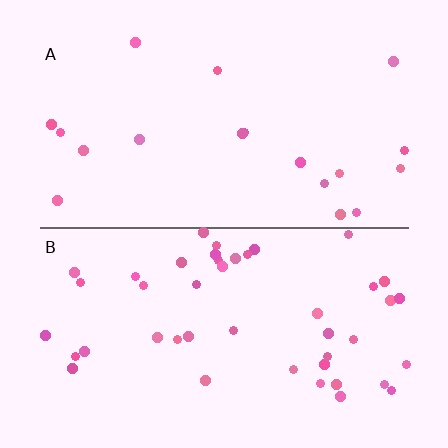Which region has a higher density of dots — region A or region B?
B (the bottom).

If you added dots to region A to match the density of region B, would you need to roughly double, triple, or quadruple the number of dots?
Approximately double.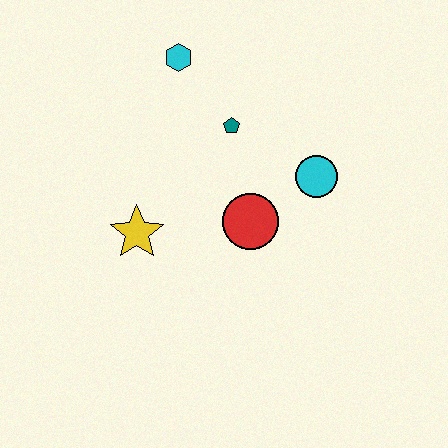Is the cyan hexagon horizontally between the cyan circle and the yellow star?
Yes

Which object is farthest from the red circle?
The cyan hexagon is farthest from the red circle.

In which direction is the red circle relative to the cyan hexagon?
The red circle is below the cyan hexagon.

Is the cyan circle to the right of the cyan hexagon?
Yes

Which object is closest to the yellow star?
The red circle is closest to the yellow star.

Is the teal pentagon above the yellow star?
Yes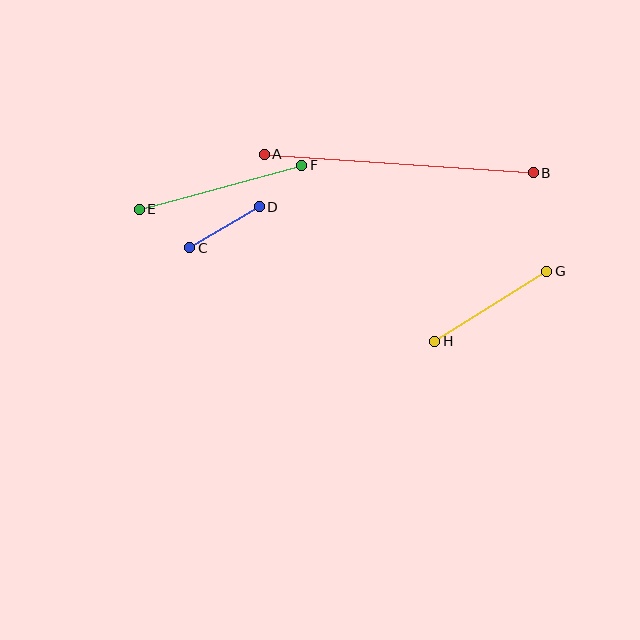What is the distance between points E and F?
The distance is approximately 168 pixels.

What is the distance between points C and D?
The distance is approximately 81 pixels.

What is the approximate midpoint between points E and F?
The midpoint is at approximately (221, 187) pixels.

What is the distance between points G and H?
The distance is approximately 132 pixels.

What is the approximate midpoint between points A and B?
The midpoint is at approximately (399, 164) pixels.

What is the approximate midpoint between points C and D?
The midpoint is at approximately (224, 227) pixels.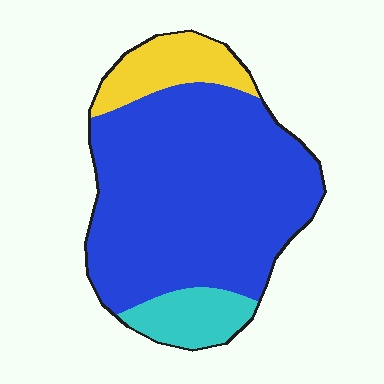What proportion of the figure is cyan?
Cyan takes up less than a sixth of the figure.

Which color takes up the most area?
Blue, at roughly 75%.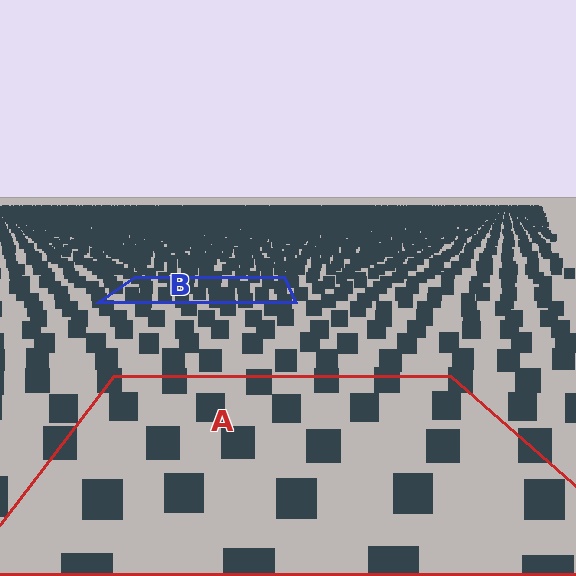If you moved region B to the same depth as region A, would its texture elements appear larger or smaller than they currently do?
They would appear larger. At a closer depth, the same texture elements are projected at a bigger on-screen size.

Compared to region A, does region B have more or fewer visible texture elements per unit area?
Region B has more texture elements per unit area — they are packed more densely because it is farther away.